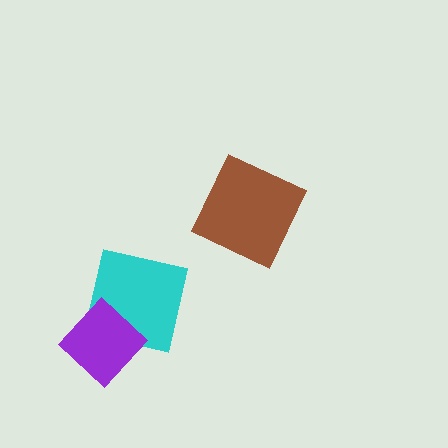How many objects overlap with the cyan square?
1 object overlaps with the cyan square.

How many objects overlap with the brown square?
0 objects overlap with the brown square.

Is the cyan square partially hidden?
Yes, it is partially covered by another shape.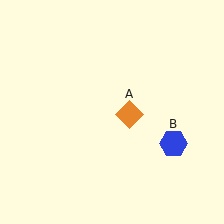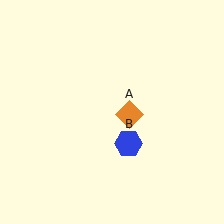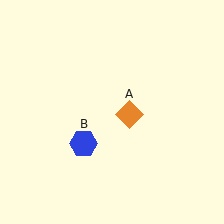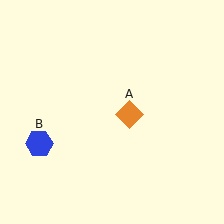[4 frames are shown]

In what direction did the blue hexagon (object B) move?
The blue hexagon (object B) moved left.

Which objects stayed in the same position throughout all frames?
Orange diamond (object A) remained stationary.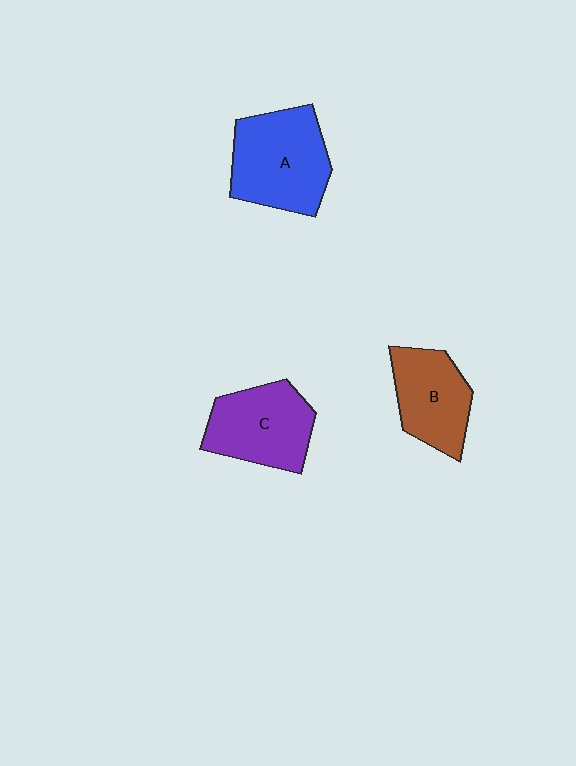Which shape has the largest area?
Shape A (blue).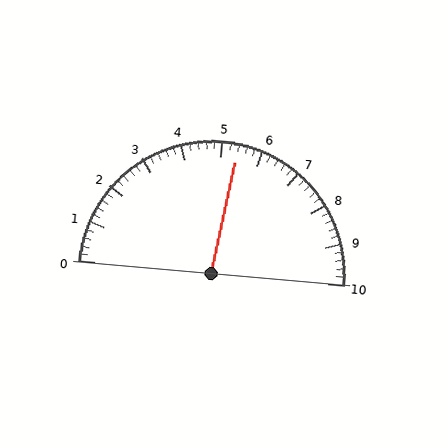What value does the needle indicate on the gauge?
The needle indicates approximately 5.4.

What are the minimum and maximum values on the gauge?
The gauge ranges from 0 to 10.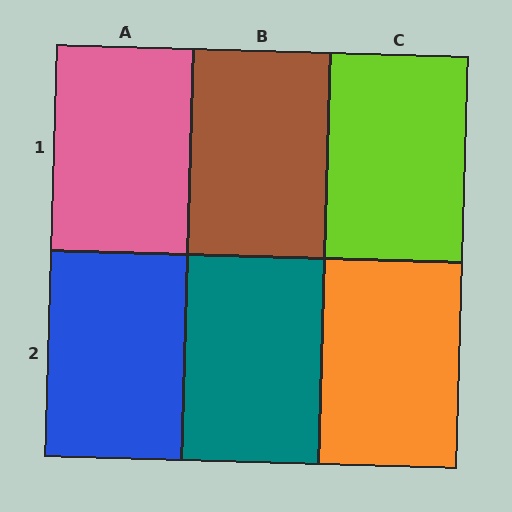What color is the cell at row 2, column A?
Blue.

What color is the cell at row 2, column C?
Orange.